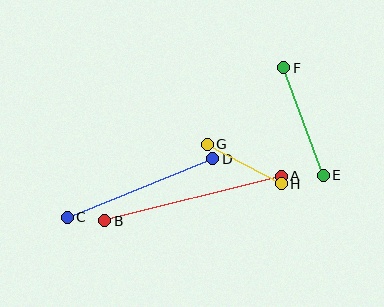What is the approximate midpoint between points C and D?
The midpoint is at approximately (140, 188) pixels.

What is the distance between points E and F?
The distance is approximately 115 pixels.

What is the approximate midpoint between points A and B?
The midpoint is at approximately (193, 198) pixels.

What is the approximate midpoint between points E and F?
The midpoint is at approximately (303, 122) pixels.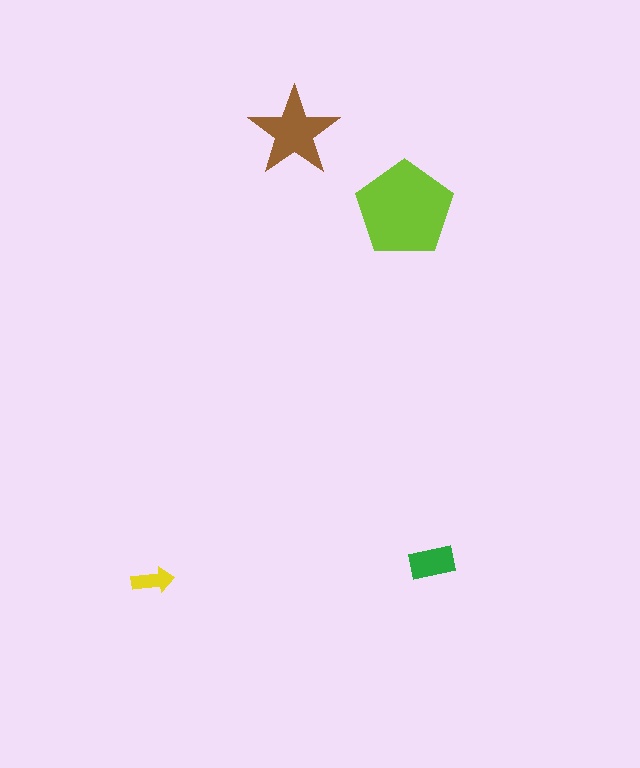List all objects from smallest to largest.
The yellow arrow, the green rectangle, the brown star, the lime pentagon.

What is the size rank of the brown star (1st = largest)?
2nd.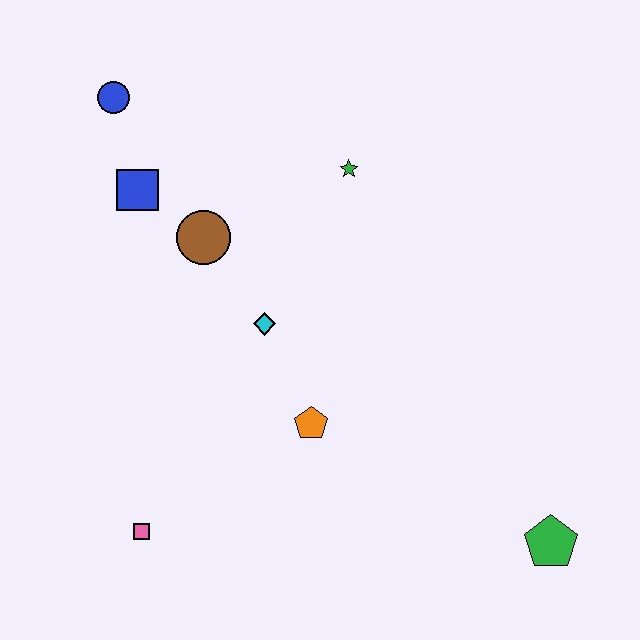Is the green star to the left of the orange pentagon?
No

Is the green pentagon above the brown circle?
No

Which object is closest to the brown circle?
The blue square is closest to the brown circle.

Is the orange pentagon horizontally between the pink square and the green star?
Yes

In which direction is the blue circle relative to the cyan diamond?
The blue circle is above the cyan diamond.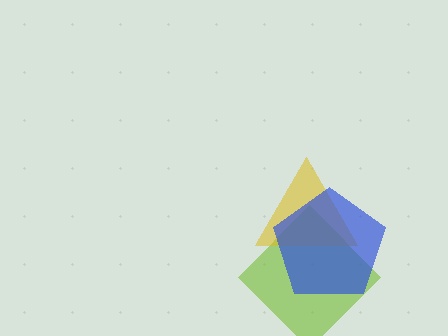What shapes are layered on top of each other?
The layered shapes are: a lime diamond, a yellow triangle, a blue pentagon.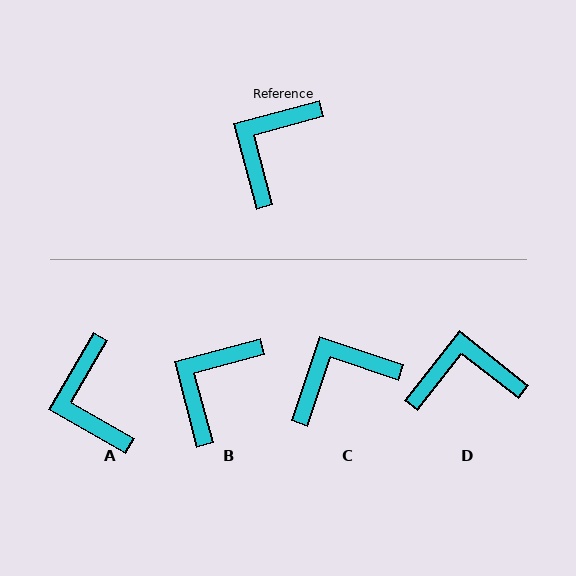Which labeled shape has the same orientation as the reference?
B.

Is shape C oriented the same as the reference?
No, it is off by about 33 degrees.